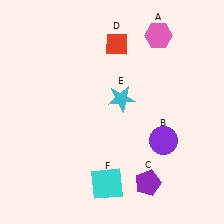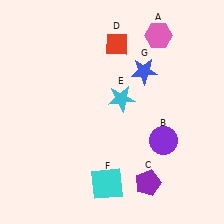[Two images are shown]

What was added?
A blue star (G) was added in Image 2.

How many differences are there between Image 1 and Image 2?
There is 1 difference between the two images.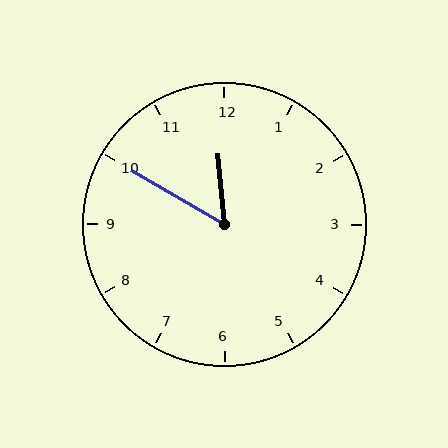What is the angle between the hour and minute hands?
Approximately 55 degrees.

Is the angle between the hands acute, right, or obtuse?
It is acute.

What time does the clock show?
11:50.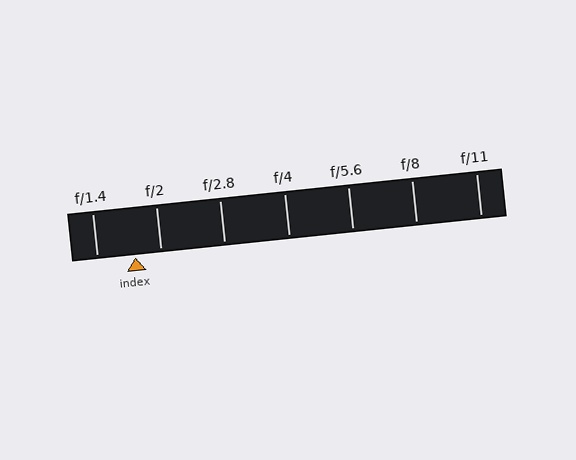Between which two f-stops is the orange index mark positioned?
The index mark is between f/1.4 and f/2.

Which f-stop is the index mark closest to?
The index mark is closest to f/2.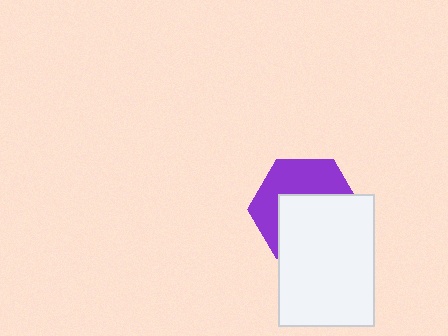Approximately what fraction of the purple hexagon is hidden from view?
Roughly 56% of the purple hexagon is hidden behind the white rectangle.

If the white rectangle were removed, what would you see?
You would see the complete purple hexagon.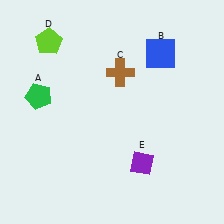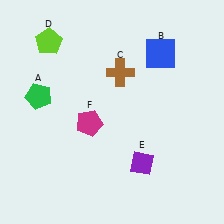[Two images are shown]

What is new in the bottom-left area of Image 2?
A magenta pentagon (F) was added in the bottom-left area of Image 2.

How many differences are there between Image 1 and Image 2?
There is 1 difference between the two images.